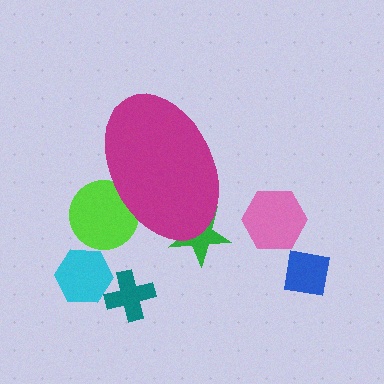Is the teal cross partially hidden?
No, the teal cross is fully visible.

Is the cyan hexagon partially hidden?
No, the cyan hexagon is fully visible.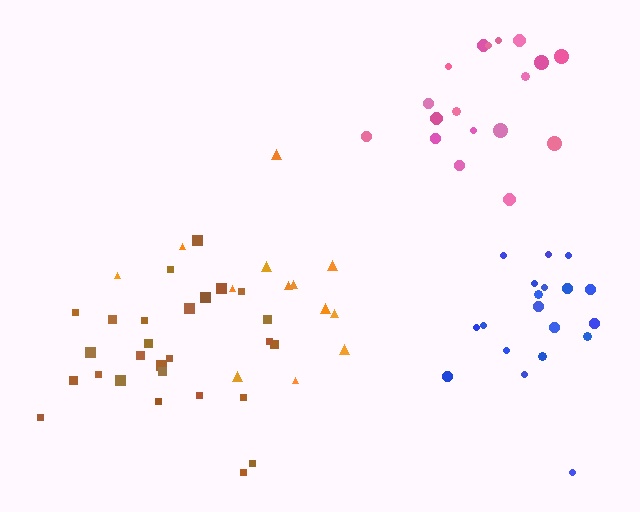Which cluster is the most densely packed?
Blue.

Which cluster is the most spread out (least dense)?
Orange.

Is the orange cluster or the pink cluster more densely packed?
Pink.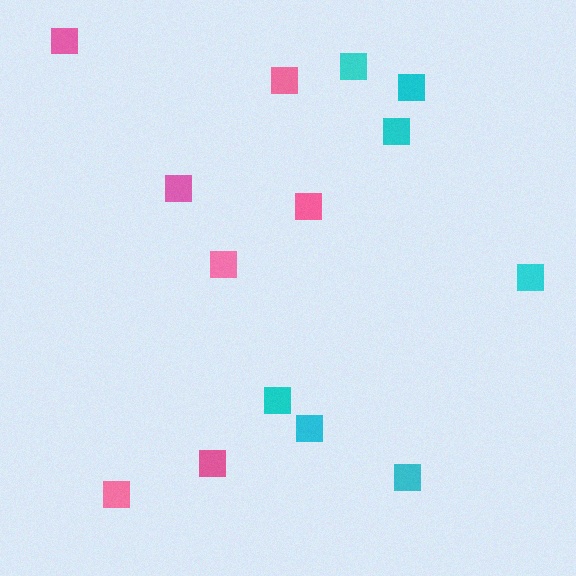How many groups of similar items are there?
There are 2 groups: one group of pink squares (7) and one group of cyan squares (7).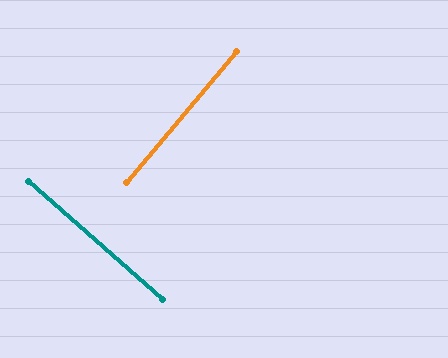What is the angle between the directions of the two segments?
Approximately 89 degrees.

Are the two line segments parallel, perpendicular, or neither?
Perpendicular — they meet at approximately 89°.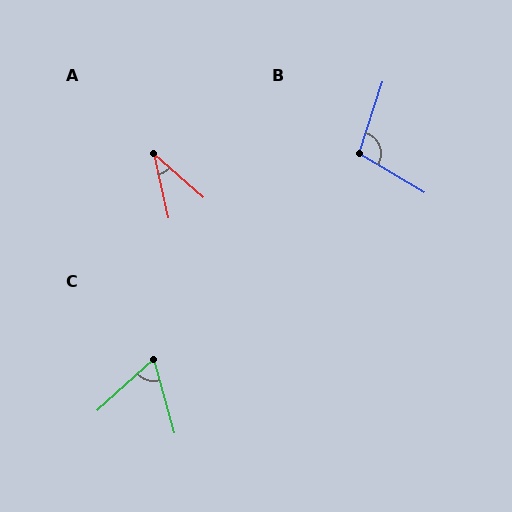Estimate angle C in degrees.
Approximately 63 degrees.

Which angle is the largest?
B, at approximately 102 degrees.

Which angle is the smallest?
A, at approximately 36 degrees.